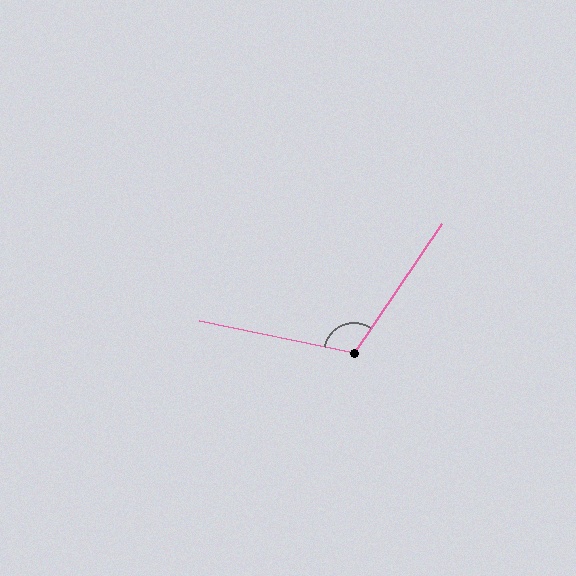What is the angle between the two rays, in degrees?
Approximately 113 degrees.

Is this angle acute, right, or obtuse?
It is obtuse.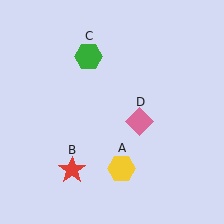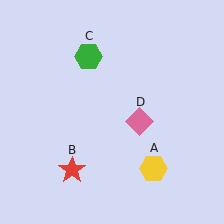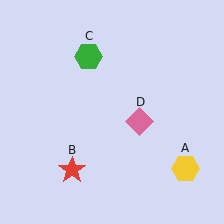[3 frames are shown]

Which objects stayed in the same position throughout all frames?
Red star (object B) and green hexagon (object C) and pink diamond (object D) remained stationary.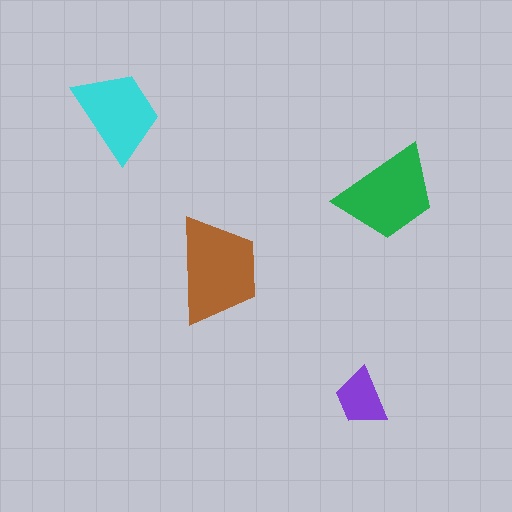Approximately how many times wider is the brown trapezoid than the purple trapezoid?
About 2 times wider.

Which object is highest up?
The cyan trapezoid is topmost.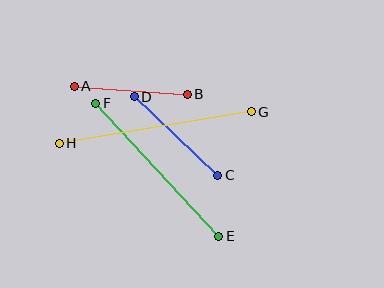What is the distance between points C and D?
The distance is approximately 115 pixels.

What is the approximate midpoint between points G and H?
The midpoint is at approximately (155, 127) pixels.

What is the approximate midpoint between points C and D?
The midpoint is at approximately (176, 136) pixels.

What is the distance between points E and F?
The distance is approximately 181 pixels.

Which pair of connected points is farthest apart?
Points G and H are farthest apart.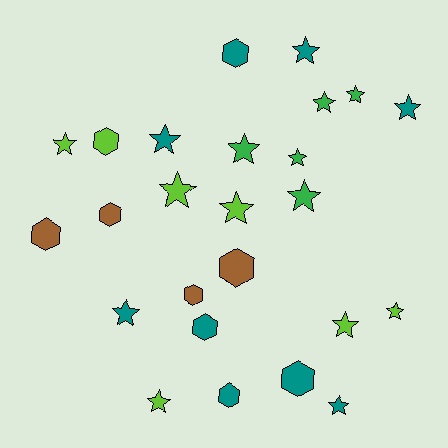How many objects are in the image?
There are 25 objects.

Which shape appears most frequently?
Star, with 16 objects.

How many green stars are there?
There are 5 green stars.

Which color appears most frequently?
Teal, with 9 objects.